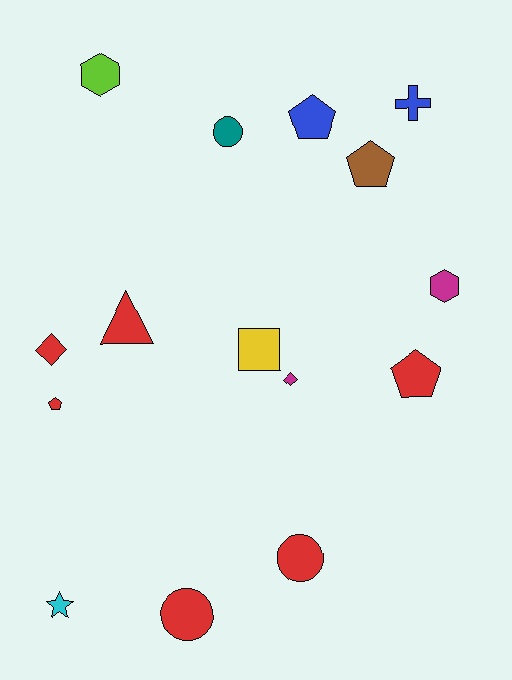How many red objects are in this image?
There are 6 red objects.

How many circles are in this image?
There are 3 circles.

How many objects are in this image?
There are 15 objects.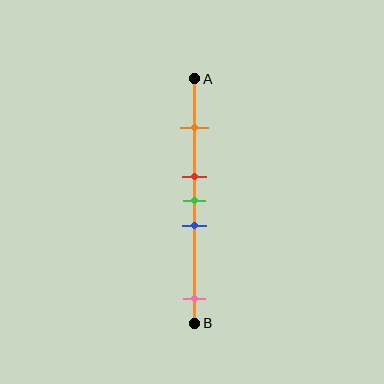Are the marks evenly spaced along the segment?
No, the marks are not evenly spaced.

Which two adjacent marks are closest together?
The red and green marks are the closest adjacent pair.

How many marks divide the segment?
There are 5 marks dividing the segment.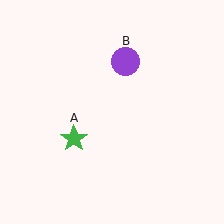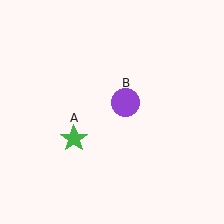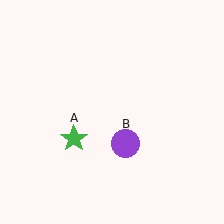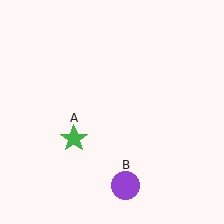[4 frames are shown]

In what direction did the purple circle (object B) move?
The purple circle (object B) moved down.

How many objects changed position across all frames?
1 object changed position: purple circle (object B).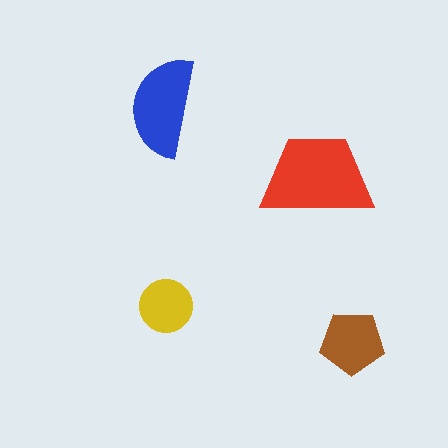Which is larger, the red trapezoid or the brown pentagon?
The red trapezoid.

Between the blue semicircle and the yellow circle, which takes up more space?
The blue semicircle.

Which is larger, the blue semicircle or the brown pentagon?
The blue semicircle.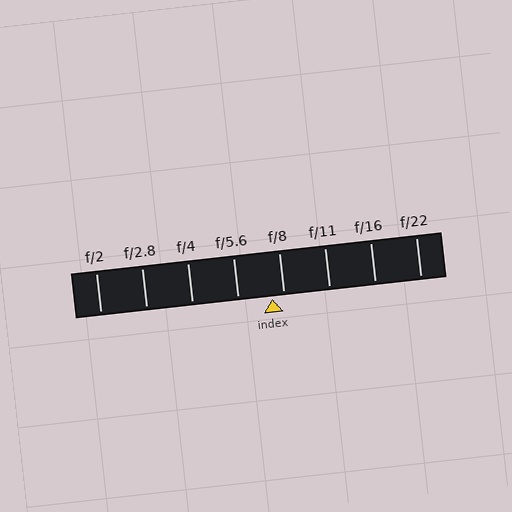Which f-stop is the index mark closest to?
The index mark is closest to f/8.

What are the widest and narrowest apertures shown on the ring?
The widest aperture shown is f/2 and the narrowest is f/22.